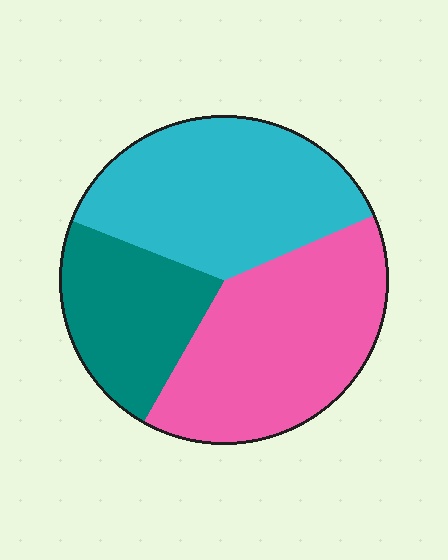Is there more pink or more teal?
Pink.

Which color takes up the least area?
Teal, at roughly 25%.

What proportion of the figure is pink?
Pink takes up about two fifths (2/5) of the figure.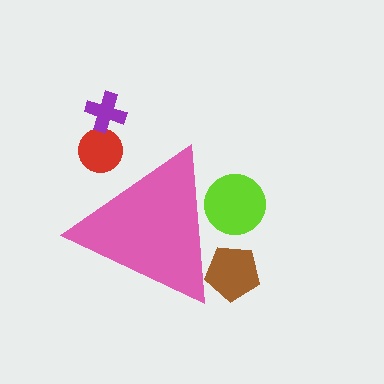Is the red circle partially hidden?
Yes, the red circle is partially hidden behind the pink triangle.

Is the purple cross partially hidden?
No, the purple cross is fully visible.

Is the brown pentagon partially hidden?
Yes, the brown pentagon is partially hidden behind the pink triangle.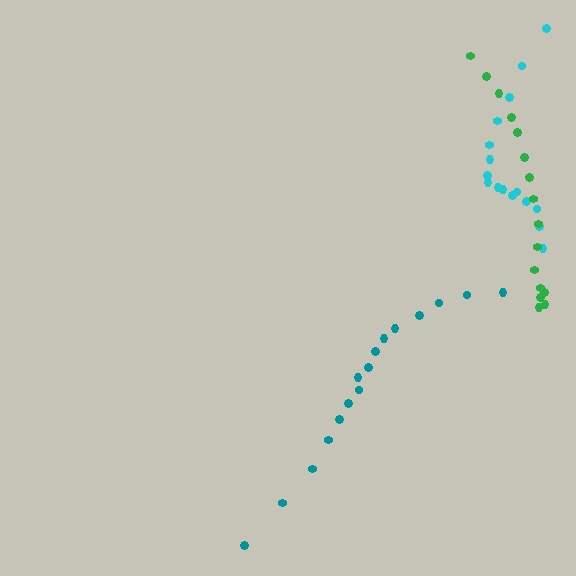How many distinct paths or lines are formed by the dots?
There are 3 distinct paths.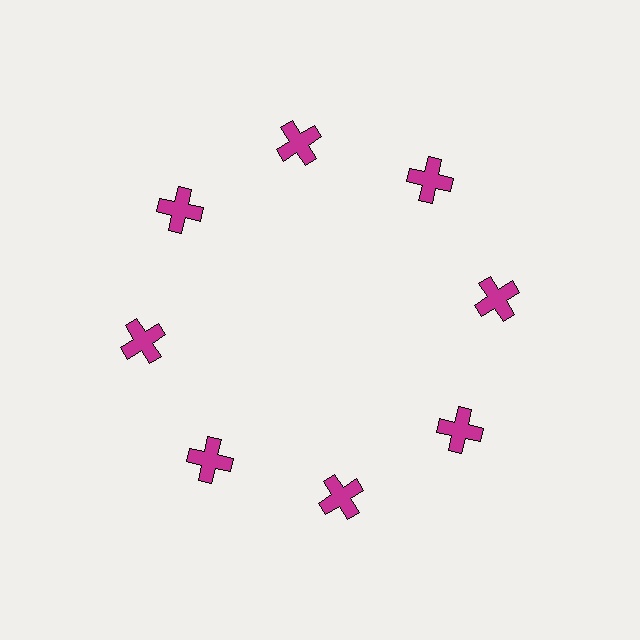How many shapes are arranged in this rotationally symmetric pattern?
There are 8 shapes, arranged in 8 groups of 1.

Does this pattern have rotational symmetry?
Yes, this pattern has 8-fold rotational symmetry. It looks the same after rotating 45 degrees around the center.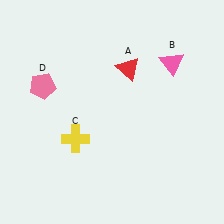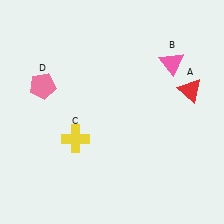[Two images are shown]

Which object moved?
The red triangle (A) moved right.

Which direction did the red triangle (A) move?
The red triangle (A) moved right.